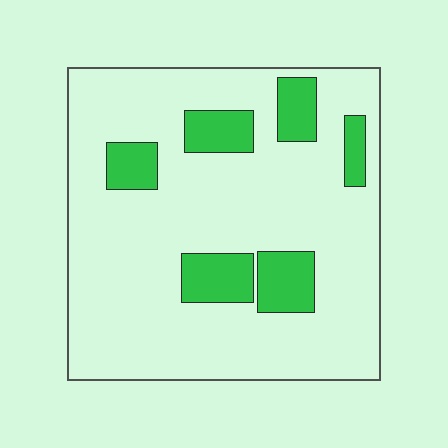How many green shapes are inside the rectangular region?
6.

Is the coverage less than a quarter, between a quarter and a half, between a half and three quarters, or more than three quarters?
Less than a quarter.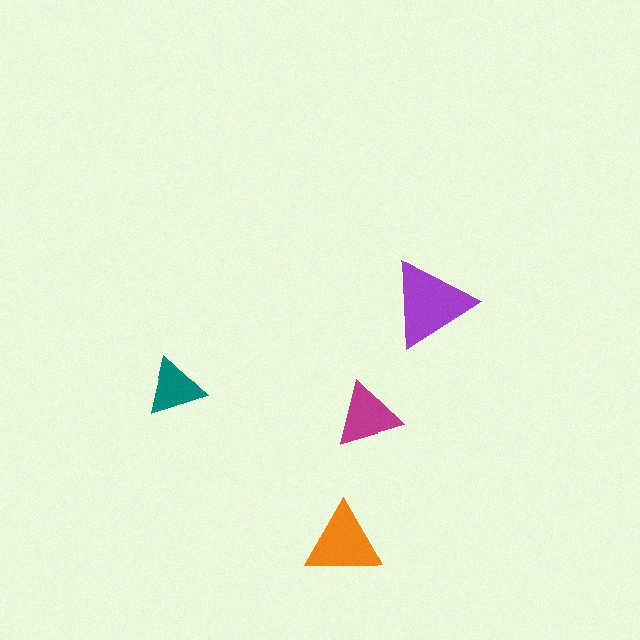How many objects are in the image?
There are 4 objects in the image.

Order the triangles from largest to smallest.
the purple one, the orange one, the magenta one, the teal one.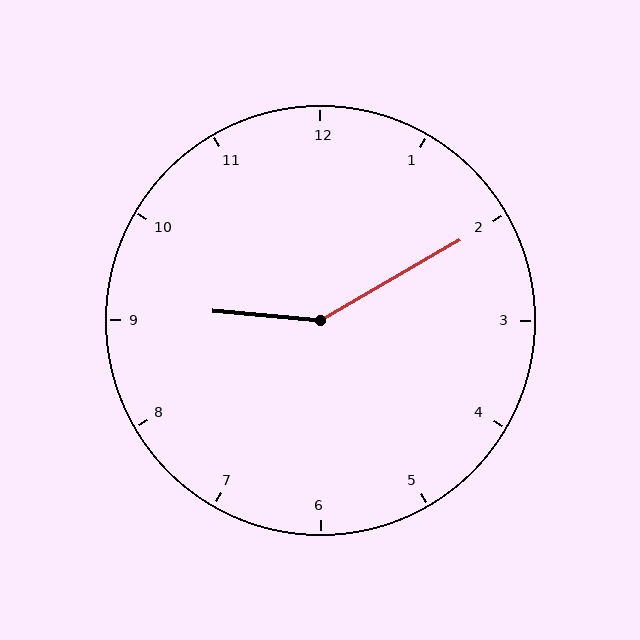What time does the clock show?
9:10.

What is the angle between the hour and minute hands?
Approximately 145 degrees.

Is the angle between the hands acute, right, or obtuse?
It is obtuse.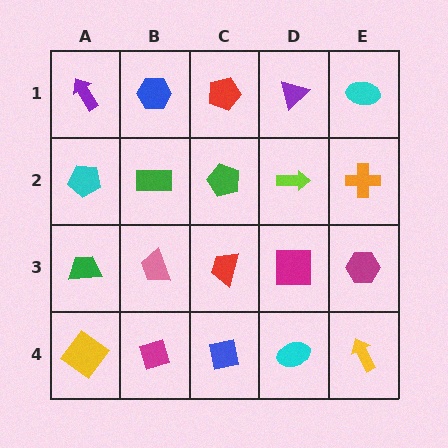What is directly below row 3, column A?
A yellow diamond.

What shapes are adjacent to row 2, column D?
A purple triangle (row 1, column D), a magenta square (row 3, column D), a green pentagon (row 2, column C), an orange cross (row 2, column E).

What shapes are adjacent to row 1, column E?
An orange cross (row 2, column E), a purple triangle (row 1, column D).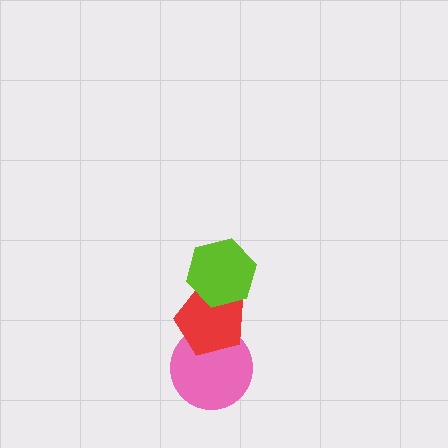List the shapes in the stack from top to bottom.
From top to bottom: the lime hexagon, the red pentagon, the pink circle.